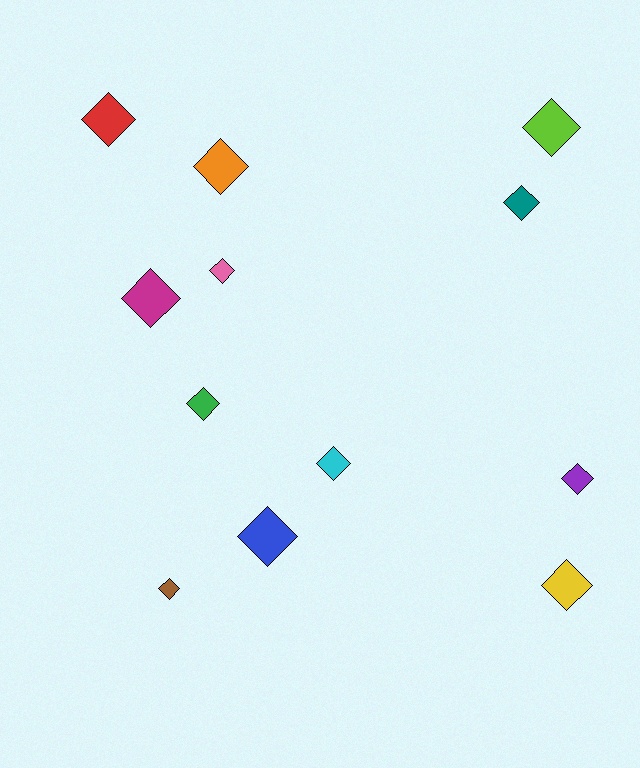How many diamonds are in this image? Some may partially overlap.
There are 12 diamonds.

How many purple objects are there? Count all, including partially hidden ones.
There is 1 purple object.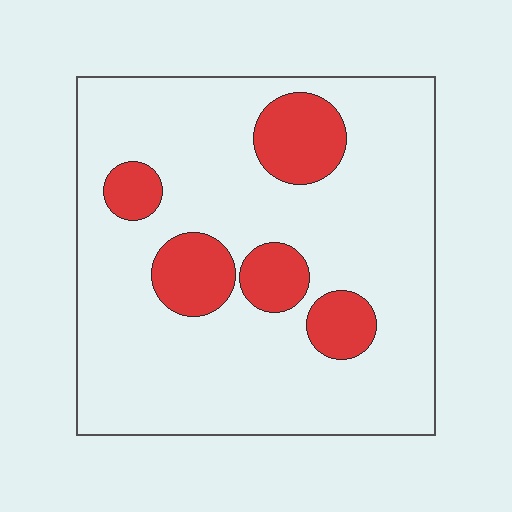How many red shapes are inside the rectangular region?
5.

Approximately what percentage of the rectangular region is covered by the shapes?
Approximately 20%.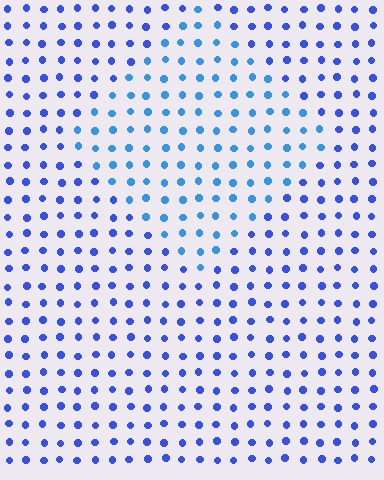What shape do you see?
I see a diamond.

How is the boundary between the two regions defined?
The boundary is defined purely by a slight shift in hue (about 25 degrees). Spacing, size, and orientation are identical on both sides.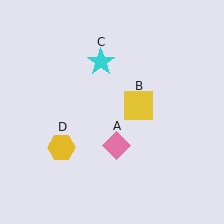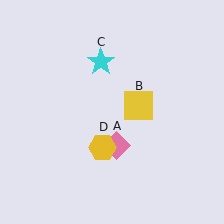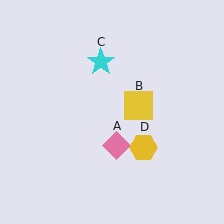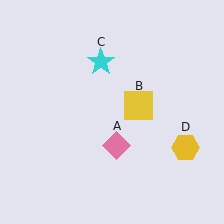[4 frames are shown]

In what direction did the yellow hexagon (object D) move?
The yellow hexagon (object D) moved right.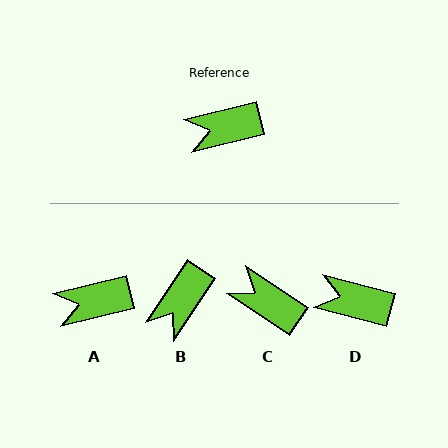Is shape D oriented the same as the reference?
No, it is off by about 28 degrees.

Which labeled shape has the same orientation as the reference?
A.